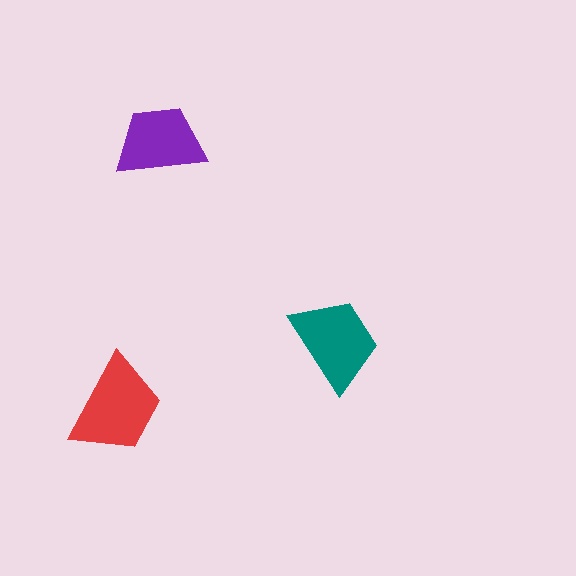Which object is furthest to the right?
The teal trapezoid is rightmost.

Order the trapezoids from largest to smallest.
the red one, the teal one, the purple one.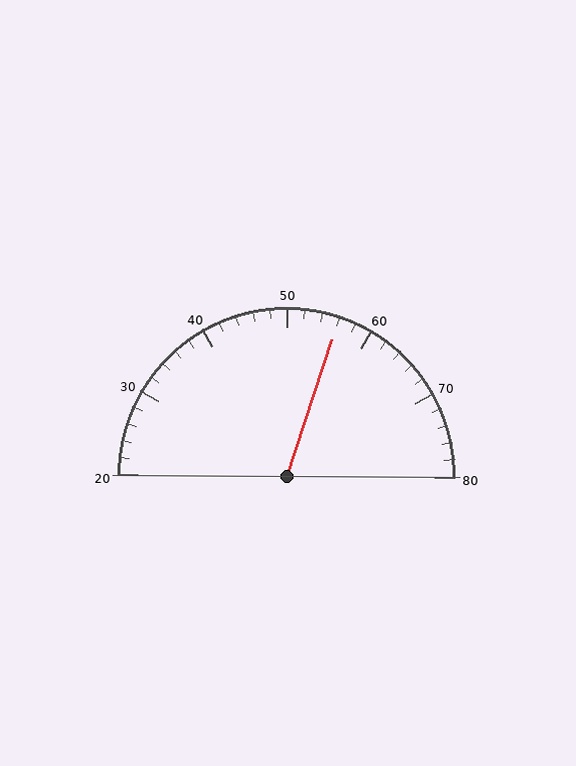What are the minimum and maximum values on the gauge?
The gauge ranges from 20 to 80.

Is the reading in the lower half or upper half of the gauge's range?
The reading is in the upper half of the range (20 to 80).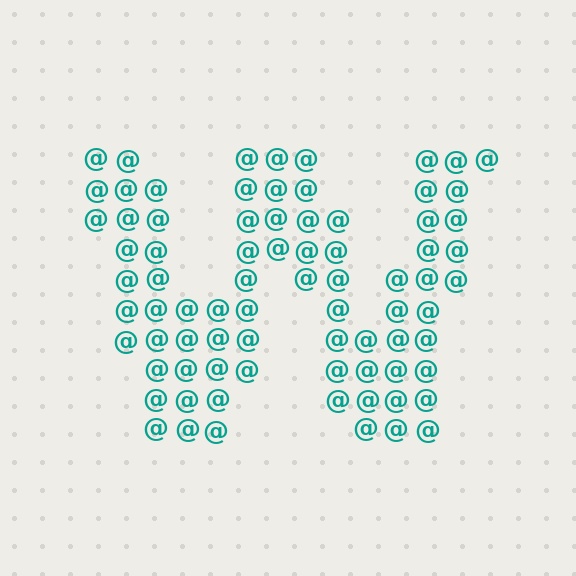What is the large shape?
The large shape is the letter W.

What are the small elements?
The small elements are at signs.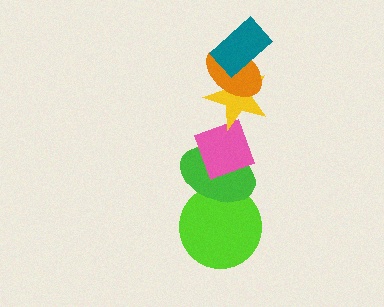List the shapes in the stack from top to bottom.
From top to bottom: the teal rectangle, the orange ellipse, the yellow star, the pink diamond, the green ellipse, the lime circle.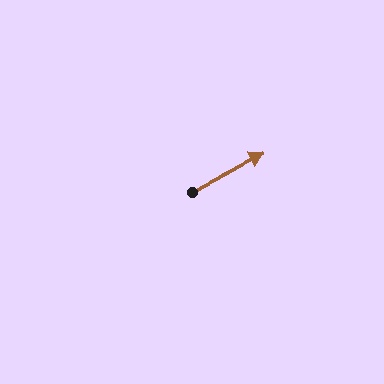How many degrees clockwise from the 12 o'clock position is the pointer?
Approximately 63 degrees.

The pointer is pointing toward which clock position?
Roughly 2 o'clock.